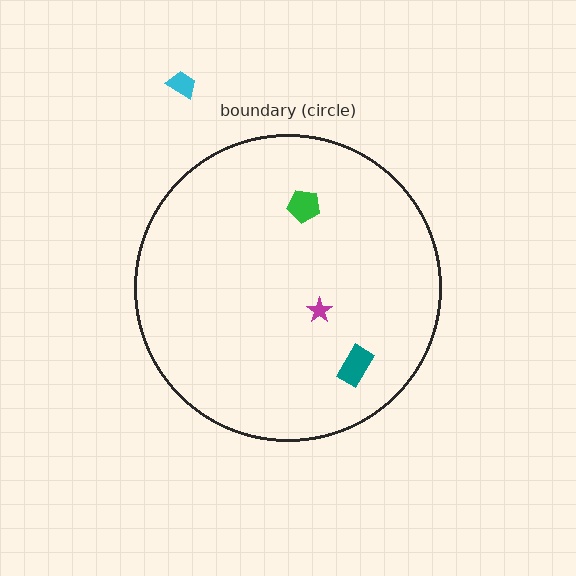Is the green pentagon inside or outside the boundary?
Inside.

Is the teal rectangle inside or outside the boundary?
Inside.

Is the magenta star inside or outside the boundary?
Inside.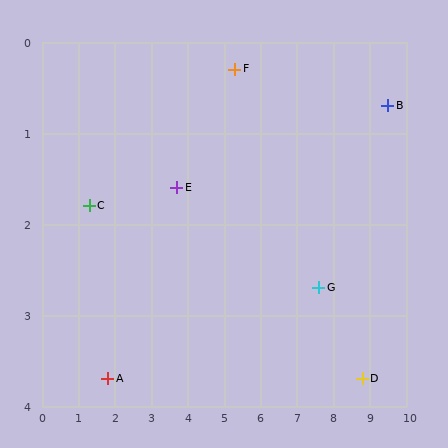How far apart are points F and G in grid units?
Points F and G are about 3.3 grid units apart.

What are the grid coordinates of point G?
Point G is at approximately (7.6, 2.7).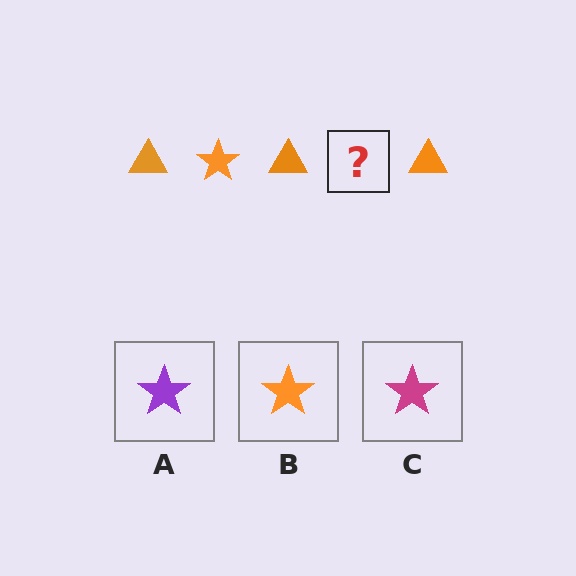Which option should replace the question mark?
Option B.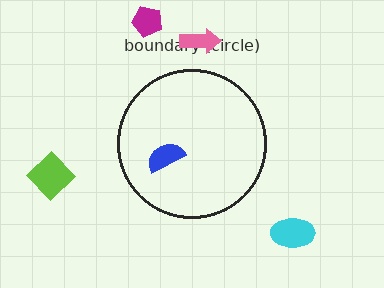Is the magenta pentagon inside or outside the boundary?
Outside.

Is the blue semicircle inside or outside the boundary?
Inside.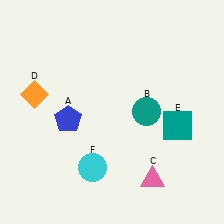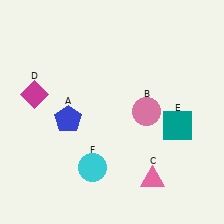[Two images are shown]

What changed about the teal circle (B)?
In Image 1, B is teal. In Image 2, it changed to pink.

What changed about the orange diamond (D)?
In Image 1, D is orange. In Image 2, it changed to magenta.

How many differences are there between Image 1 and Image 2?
There are 2 differences between the two images.